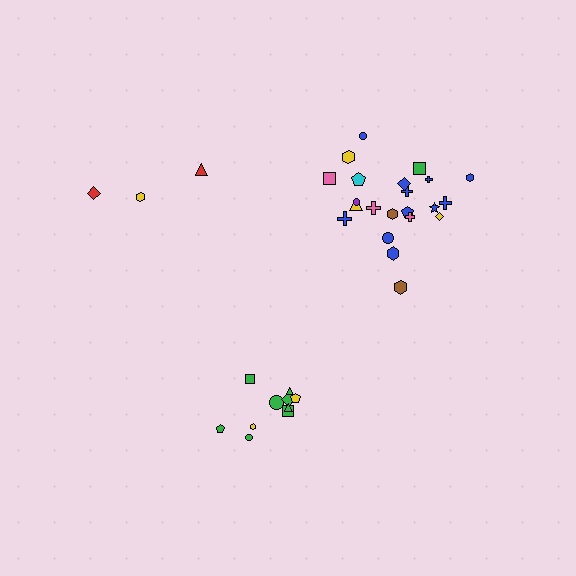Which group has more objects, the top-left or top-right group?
The top-right group.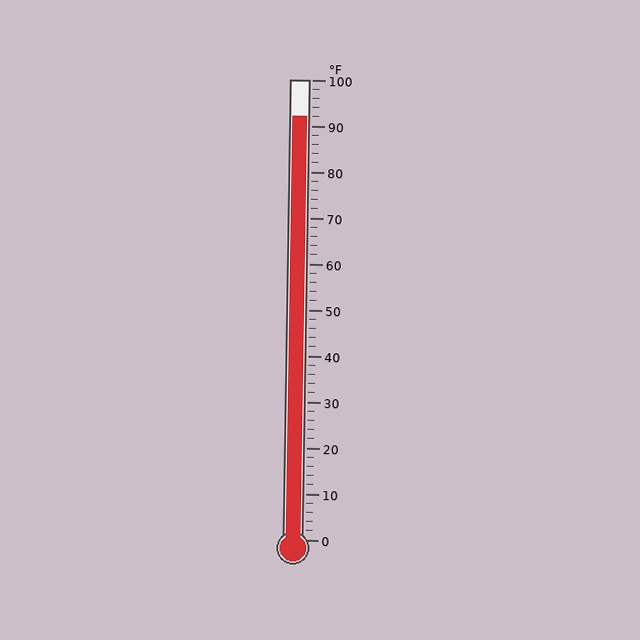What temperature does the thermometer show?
The thermometer shows approximately 92°F.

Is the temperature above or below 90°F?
The temperature is above 90°F.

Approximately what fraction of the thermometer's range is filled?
The thermometer is filled to approximately 90% of its range.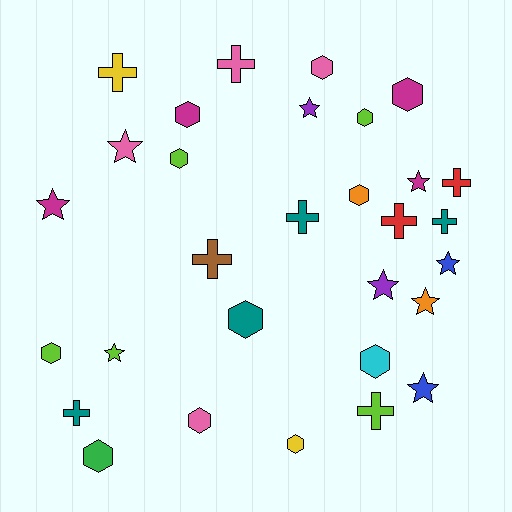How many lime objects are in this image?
There are 5 lime objects.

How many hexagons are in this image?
There are 12 hexagons.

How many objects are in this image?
There are 30 objects.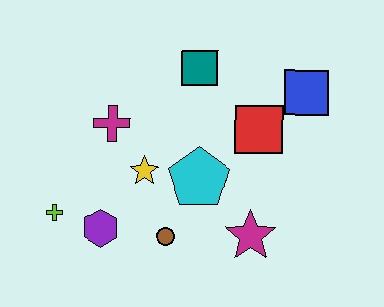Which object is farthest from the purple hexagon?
The blue square is farthest from the purple hexagon.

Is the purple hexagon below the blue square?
Yes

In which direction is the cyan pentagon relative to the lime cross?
The cyan pentagon is to the right of the lime cross.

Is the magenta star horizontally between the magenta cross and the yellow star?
No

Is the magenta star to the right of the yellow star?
Yes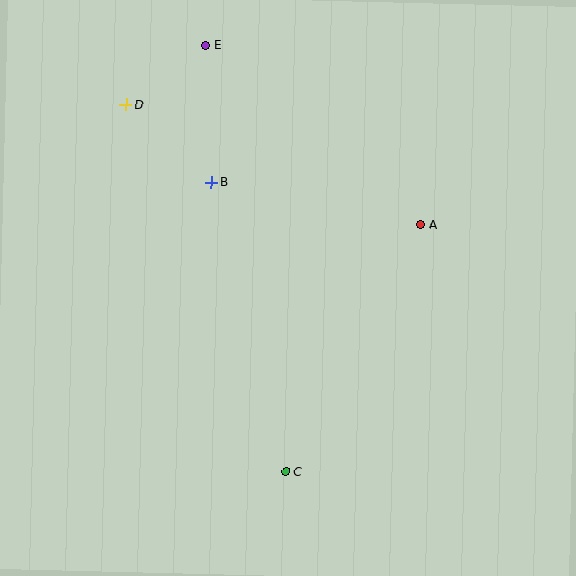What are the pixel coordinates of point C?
Point C is at (286, 472).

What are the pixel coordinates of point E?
Point E is at (206, 45).